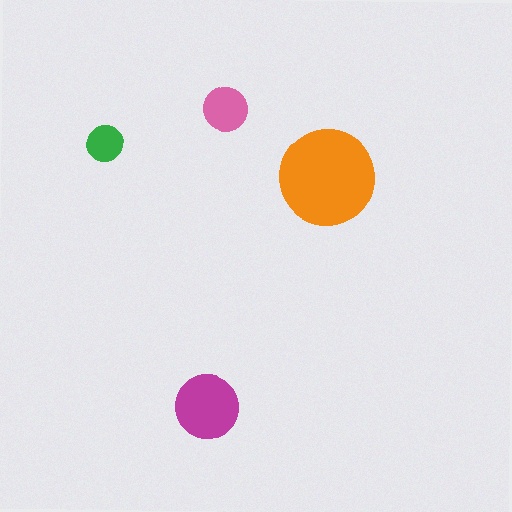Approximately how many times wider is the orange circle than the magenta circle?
About 1.5 times wider.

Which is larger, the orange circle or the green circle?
The orange one.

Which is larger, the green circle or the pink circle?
The pink one.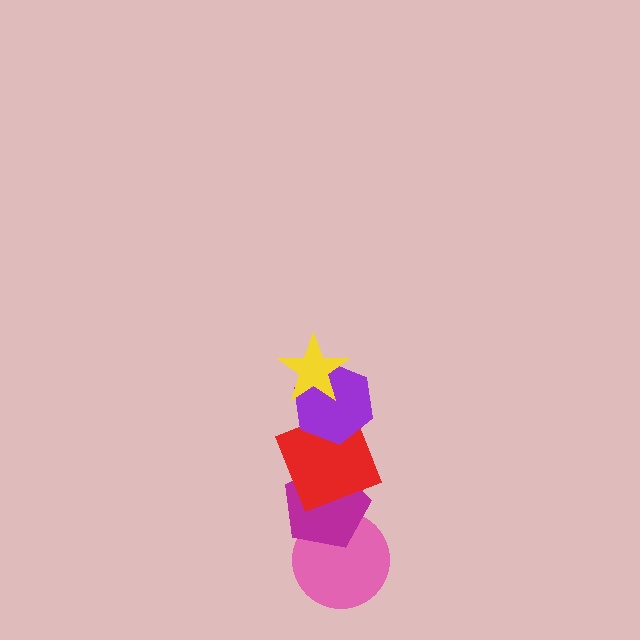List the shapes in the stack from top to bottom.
From top to bottom: the yellow star, the purple hexagon, the red square, the magenta pentagon, the pink circle.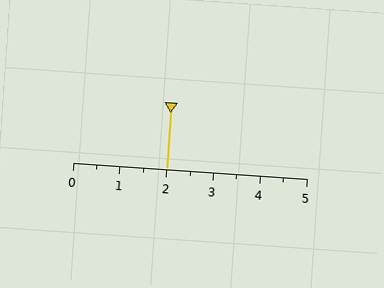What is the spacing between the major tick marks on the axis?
The major ticks are spaced 1 apart.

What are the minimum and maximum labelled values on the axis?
The axis runs from 0 to 5.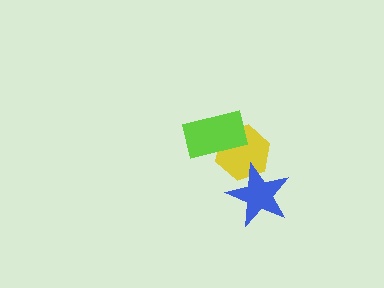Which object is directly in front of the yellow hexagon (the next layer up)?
The lime rectangle is directly in front of the yellow hexagon.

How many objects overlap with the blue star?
1 object overlaps with the blue star.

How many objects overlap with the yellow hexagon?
2 objects overlap with the yellow hexagon.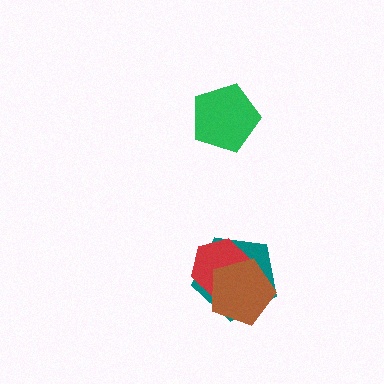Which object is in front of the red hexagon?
The brown pentagon is in front of the red hexagon.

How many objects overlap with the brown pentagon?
2 objects overlap with the brown pentagon.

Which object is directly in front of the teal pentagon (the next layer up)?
The red hexagon is directly in front of the teal pentagon.